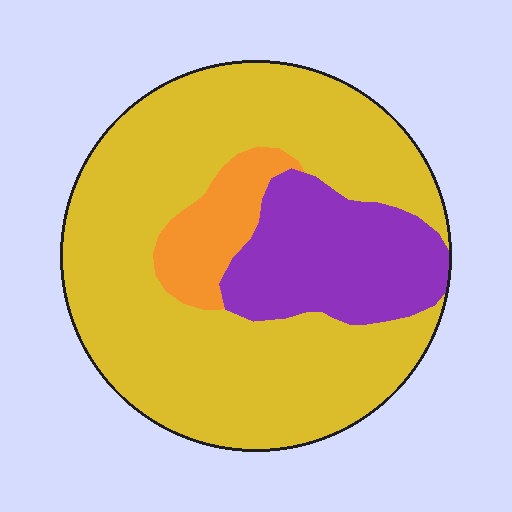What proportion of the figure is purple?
Purple covers around 20% of the figure.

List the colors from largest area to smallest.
From largest to smallest: yellow, purple, orange.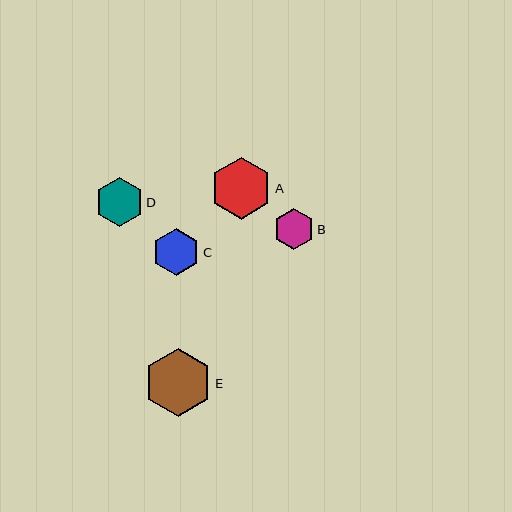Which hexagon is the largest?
Hexagon E is the largest with a size of approximately 68 pixels.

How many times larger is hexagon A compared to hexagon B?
Hexagon A is approximately 1.5 times the size of hexagon B.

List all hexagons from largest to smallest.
From largest to smallest: E, A, D, C, B.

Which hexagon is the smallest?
Hexagon B is the smallest with a size of approximately 40 pixels.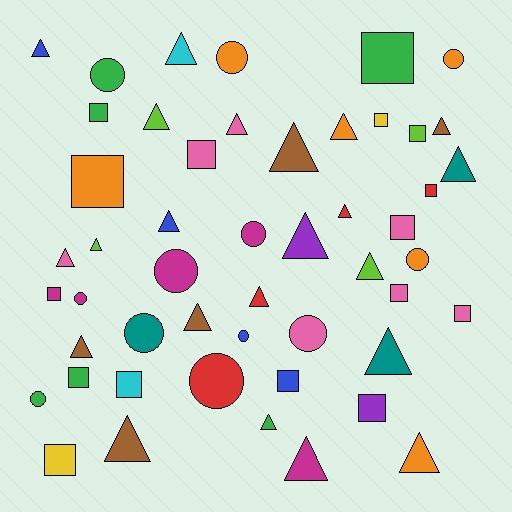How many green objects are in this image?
There are 6 green objects.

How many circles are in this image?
There are 12 circles.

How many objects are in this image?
There are 50 objects.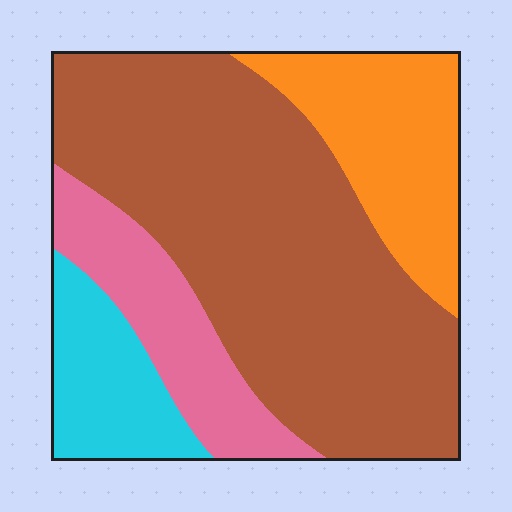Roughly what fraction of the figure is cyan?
Cyan takes up about one eighth (1/8) of the figure.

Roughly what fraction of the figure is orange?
Orange covers around 20% of the figure.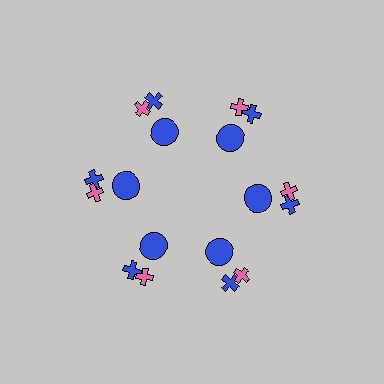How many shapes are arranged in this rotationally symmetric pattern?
There are 18 shapes, arranged in 6 groups of 3.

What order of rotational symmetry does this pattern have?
This pattern has 6-fold rotational symmetry.